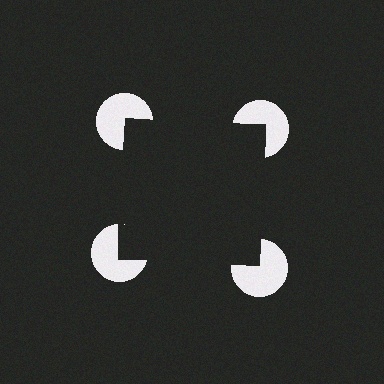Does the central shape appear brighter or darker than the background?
It typically appears slightly darker than the background, even though no actual brightness change is drawn.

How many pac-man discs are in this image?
There are 4 — one at each vertex of the illusory square.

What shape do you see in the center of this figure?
An illusory square — its edges are inferred from the aligned wedge cuts in the pac-man discs, not physically drawn.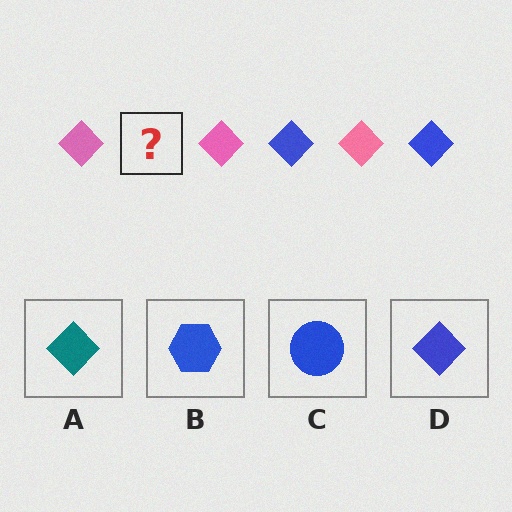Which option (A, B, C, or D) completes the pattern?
D.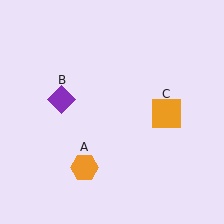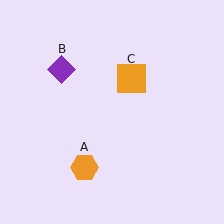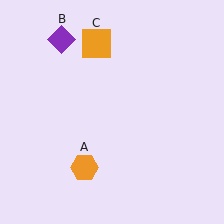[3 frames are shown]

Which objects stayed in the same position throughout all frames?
Orange hexagon (object A) remained stationary.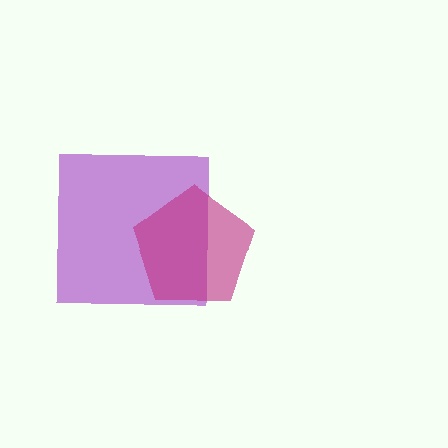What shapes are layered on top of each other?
The layered shapes are: a purple square, a magenta pentagon.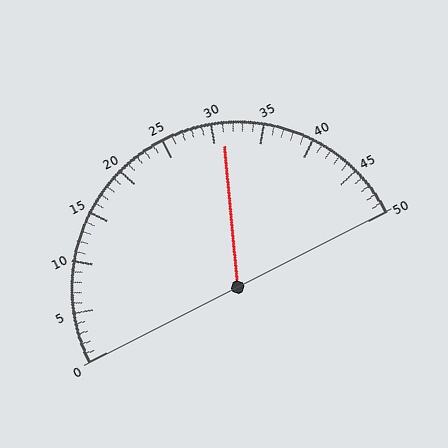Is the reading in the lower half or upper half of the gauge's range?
The reading is in the upper half of the range (0 to 50).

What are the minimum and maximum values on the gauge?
The gauge ranges from 0 to 50.